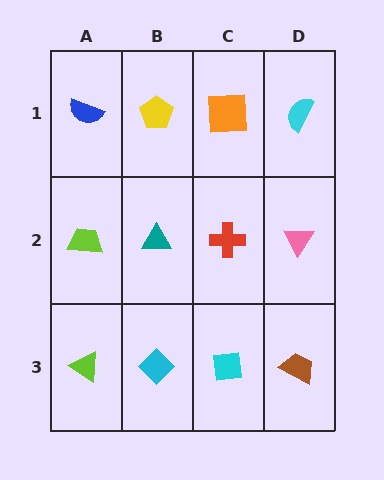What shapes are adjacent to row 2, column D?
A cyan semicircle (row 1, column D), a brown trapezoid (row 3, column D), a red cross (row 2, column C).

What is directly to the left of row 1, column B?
A blue semicircle.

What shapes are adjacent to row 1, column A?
A lime trapezoid (row 2, column A), a yellow pentagon (row 1, column B).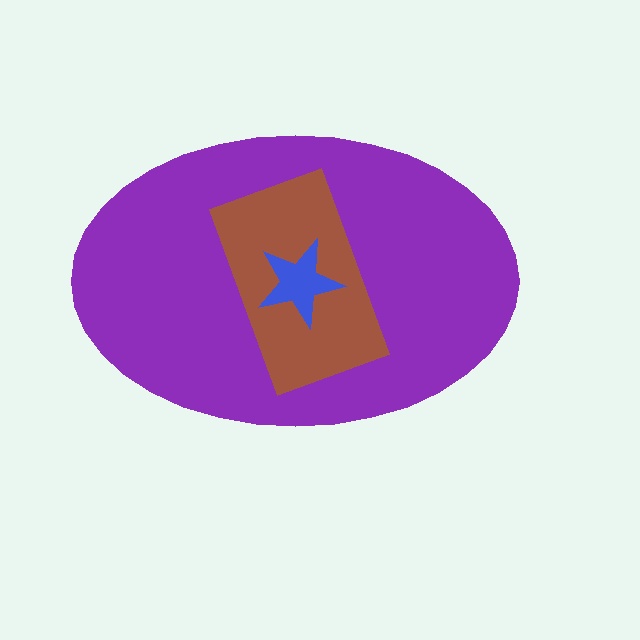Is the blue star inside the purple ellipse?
Yes.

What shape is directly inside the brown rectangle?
The blue star.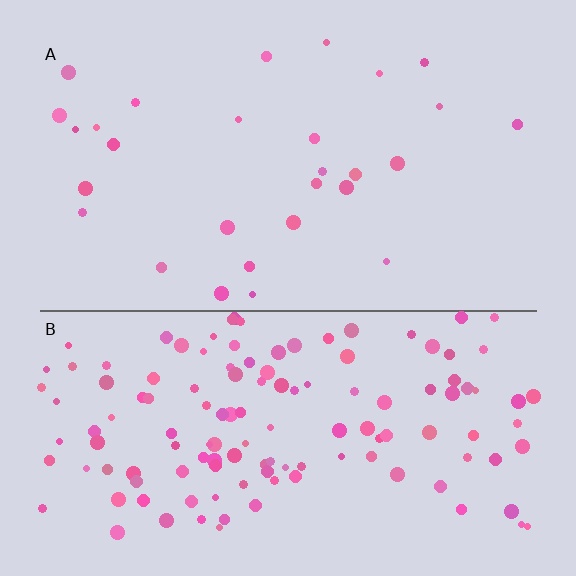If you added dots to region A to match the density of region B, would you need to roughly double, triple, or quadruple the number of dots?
Approximately quadruple.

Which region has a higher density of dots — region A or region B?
B (the bottom).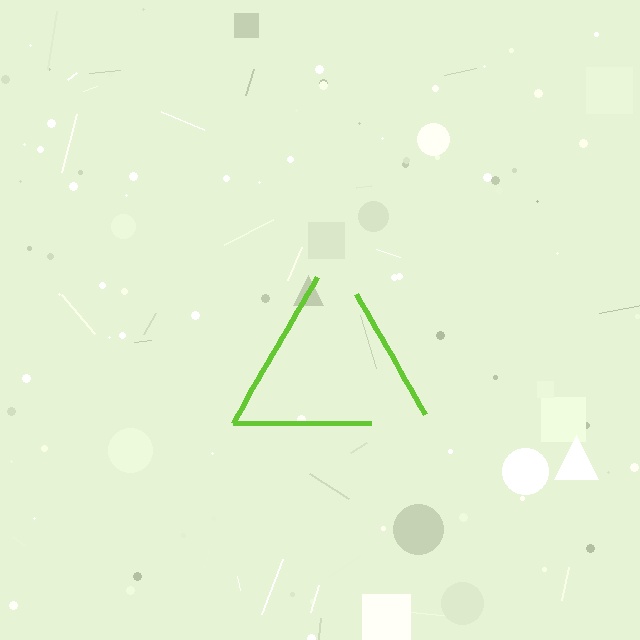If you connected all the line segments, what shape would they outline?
They would outline a triangle.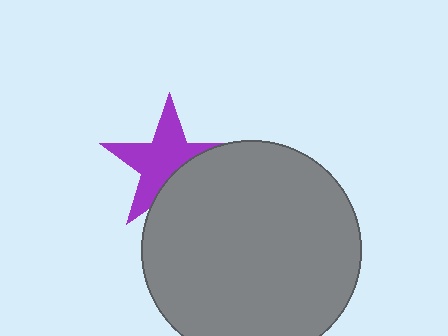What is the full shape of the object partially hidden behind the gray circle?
The partially hidden object is a purple star.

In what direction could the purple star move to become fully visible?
The purple star could move toward the upper-left. That would shift it out from behind the gray circle entirely.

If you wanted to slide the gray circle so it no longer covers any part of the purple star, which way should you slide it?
Slide it toward the lower-right — that is the most direct way to separate the two shapes.